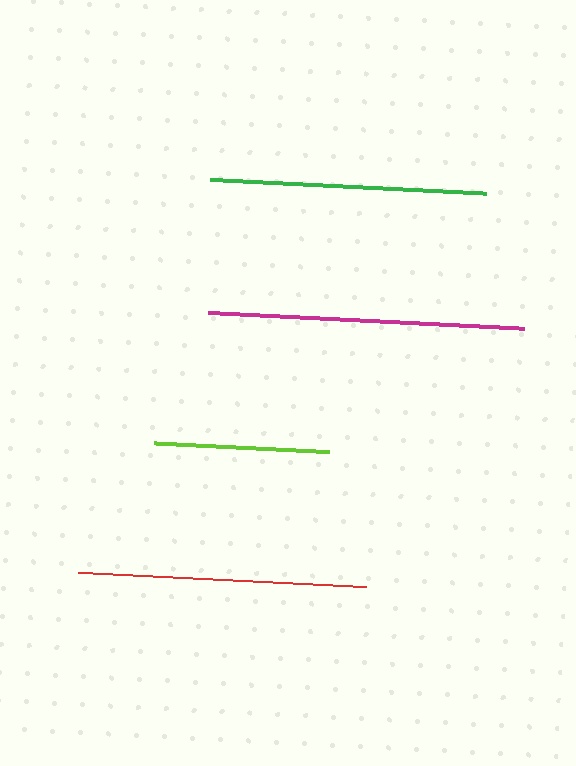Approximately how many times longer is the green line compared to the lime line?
The green line is approximately 1.6 times the length of the lime line.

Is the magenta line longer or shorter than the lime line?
The magenta line is longer than the lime line.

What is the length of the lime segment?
The lime segment is approximately 175 pixels long.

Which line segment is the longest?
The magenta line is the longest at approximately 315 pixels.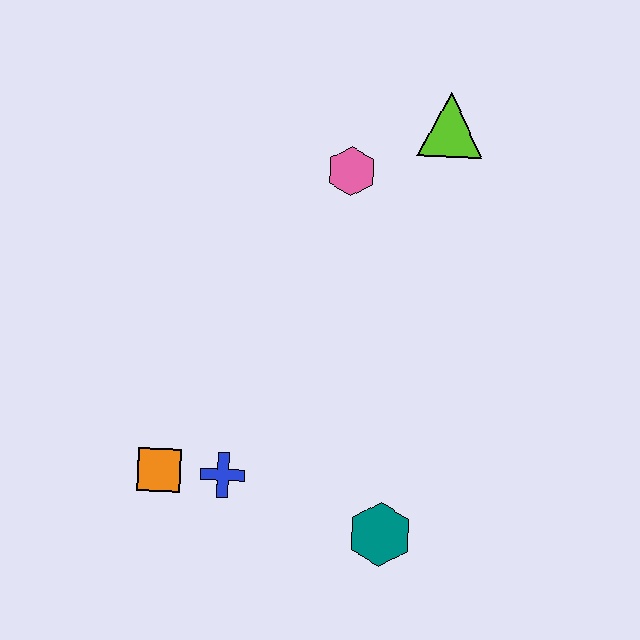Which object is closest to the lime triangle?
The pink hexagon is closest to the lime triangle.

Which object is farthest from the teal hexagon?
The lime triangle is farthest from the teal hexagon.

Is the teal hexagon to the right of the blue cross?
Yes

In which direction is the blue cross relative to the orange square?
The blue cross is to the right of the orange square.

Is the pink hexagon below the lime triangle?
Yes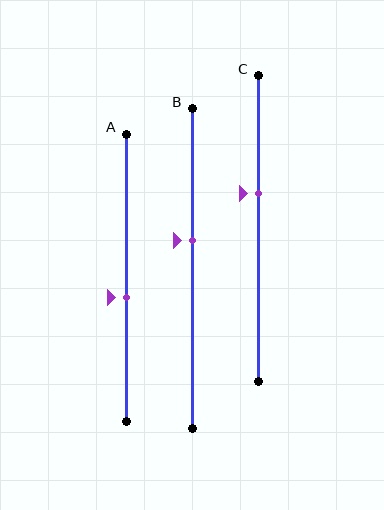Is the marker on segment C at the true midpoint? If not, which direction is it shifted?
No, the marker on segment C is shifted upward by about 12% of the segment length.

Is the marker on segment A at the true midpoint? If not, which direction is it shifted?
No, the marker on segment A is shifted downward by about 7% of the segment length.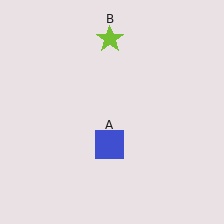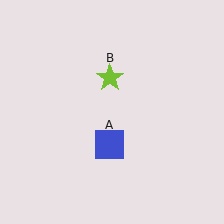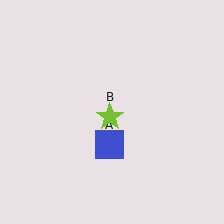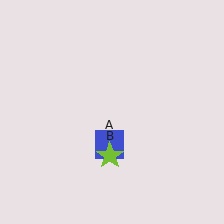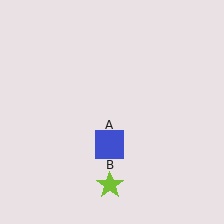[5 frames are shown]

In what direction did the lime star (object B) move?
The lime star (object B) moved down.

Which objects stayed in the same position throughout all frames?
Blue square (object A) remained stationary.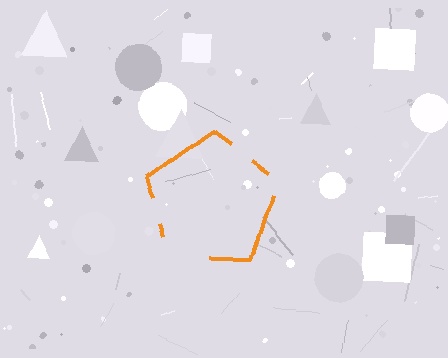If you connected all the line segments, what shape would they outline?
They would outline a pentagon.